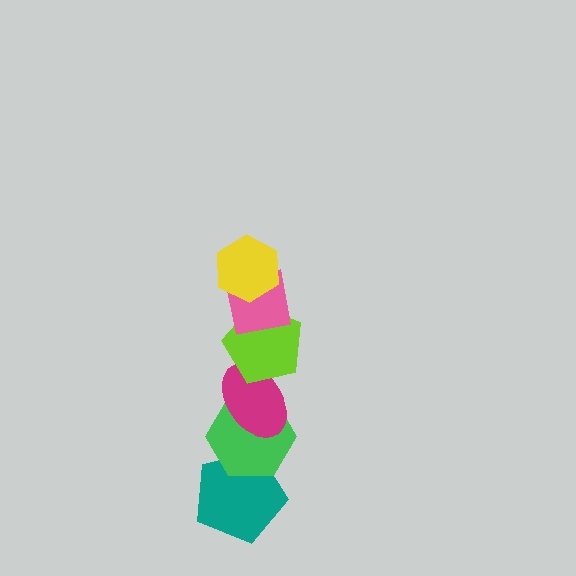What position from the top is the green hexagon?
The green hexagon is 5th from the top.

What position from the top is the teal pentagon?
The teal pentagon is 6th from the top.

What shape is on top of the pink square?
The yellow hexagon is on top of the pink square.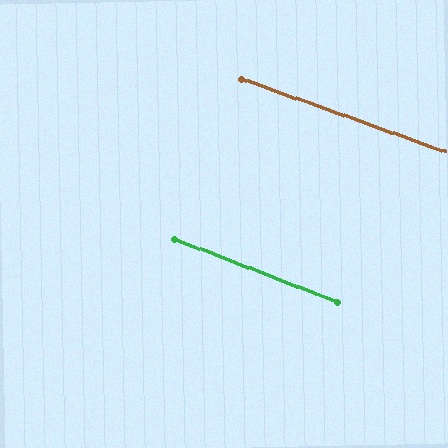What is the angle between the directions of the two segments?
Approximately 1 degree.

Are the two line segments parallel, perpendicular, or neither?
Parallel — their directions differ by only 1.4°.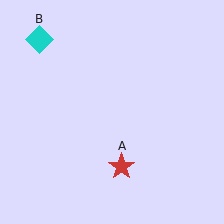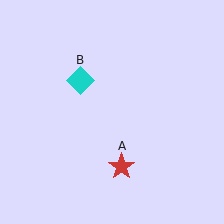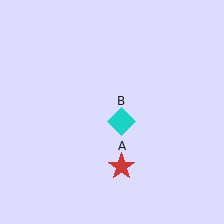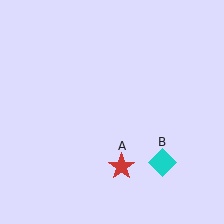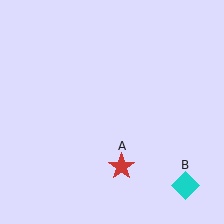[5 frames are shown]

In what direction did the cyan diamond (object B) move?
The cyan diamond (object B) moved down and to the right.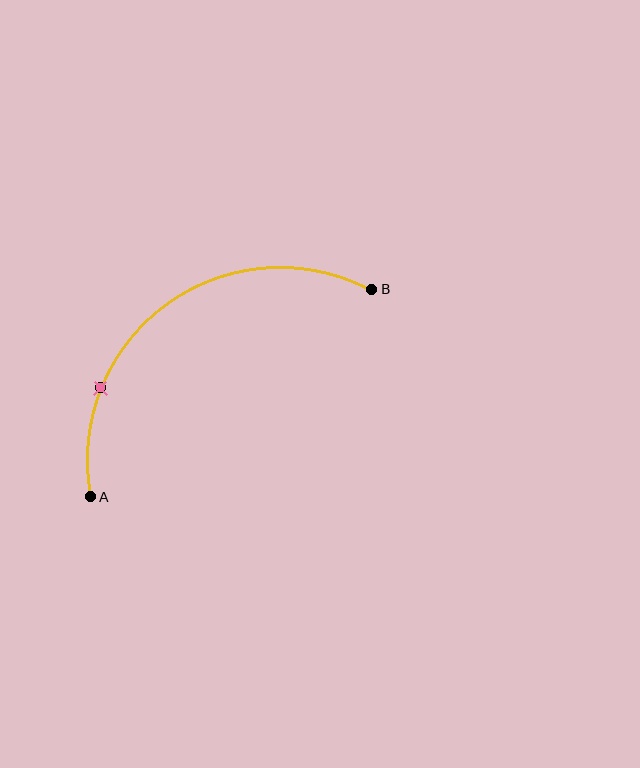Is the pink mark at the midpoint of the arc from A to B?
No. The pink mark lies on the arc but is closer to endpoint A. The arc midpoint would be at the point on the curve equidistant along the arc from both A and B.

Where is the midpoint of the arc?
The arc midpoint is the point on the curve farthest from the straight line joining A and B. It sits above and to the left of that line.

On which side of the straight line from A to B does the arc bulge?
The arc bulges above and to the left of the straight line connecting A and B.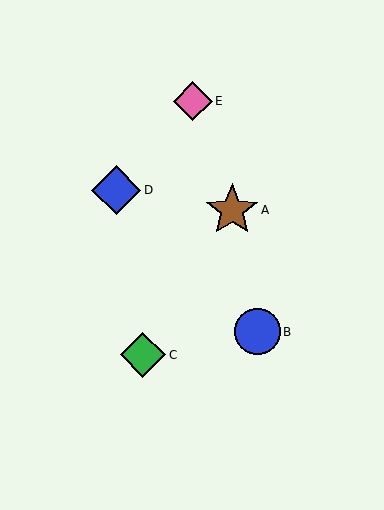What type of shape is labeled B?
Shape B is a blue circle.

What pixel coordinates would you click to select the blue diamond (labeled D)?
Click at (116, 190) to select the blue diamond D.